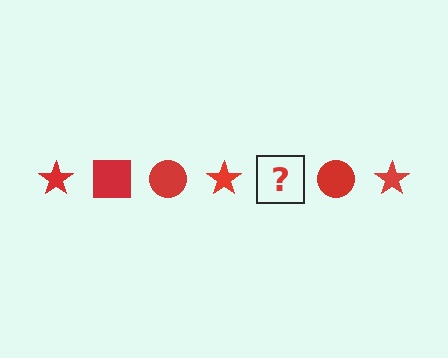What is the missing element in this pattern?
The missing element is a red square.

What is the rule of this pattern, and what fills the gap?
The rule is that the pattern cycles through star, square, circle shapes in red. The gap should be filled with a red square.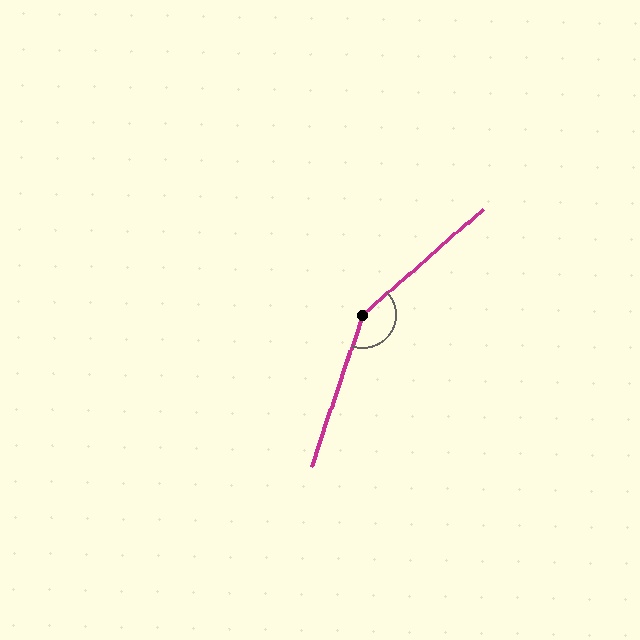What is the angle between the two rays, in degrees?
Approximately 150 degrees.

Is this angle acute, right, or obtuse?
It is obtuse.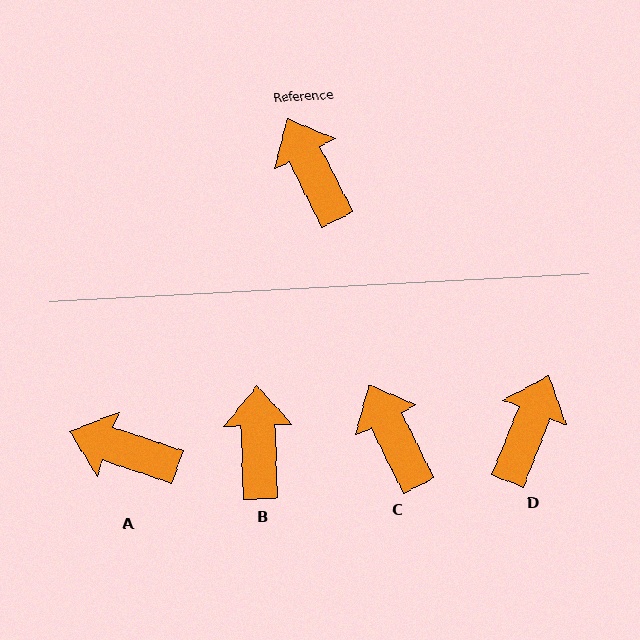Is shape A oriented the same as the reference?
No, it is off by about 45 degrees.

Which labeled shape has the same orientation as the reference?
C.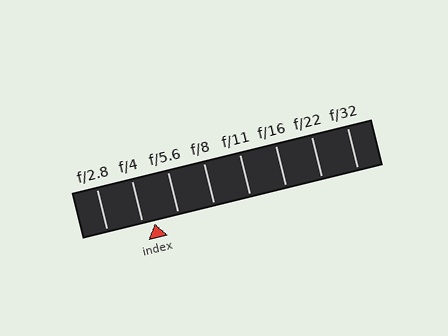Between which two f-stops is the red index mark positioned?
The index mark is between f/4 and f/5.6.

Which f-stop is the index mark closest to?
The index mark is closest to f/4.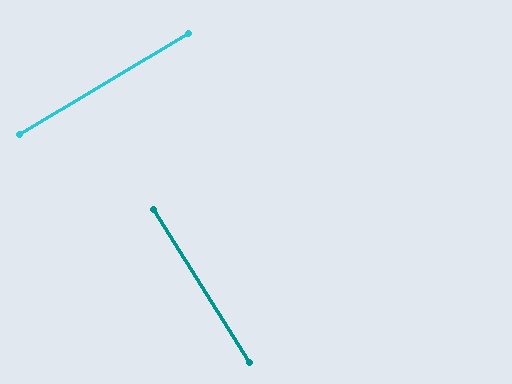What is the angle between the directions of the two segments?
Approximately 89 degrees.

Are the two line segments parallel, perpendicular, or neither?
Perpendicular — they meet at approximately 89°.